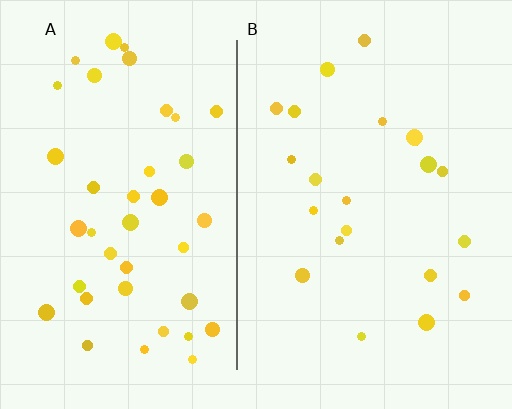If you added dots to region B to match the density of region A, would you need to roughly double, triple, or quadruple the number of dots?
Approximately double.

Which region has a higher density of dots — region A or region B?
A (the left).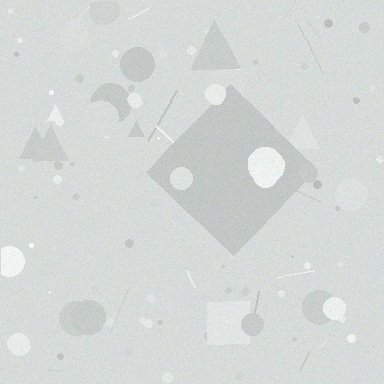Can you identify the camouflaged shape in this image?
The camouflaged shape is a diamond.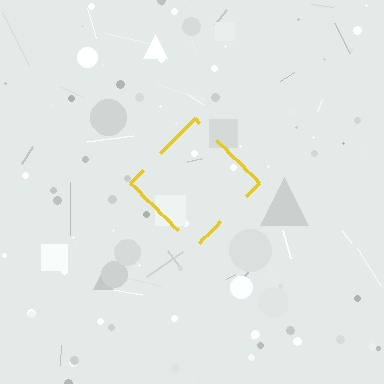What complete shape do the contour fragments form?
The contour fragments form a diamond.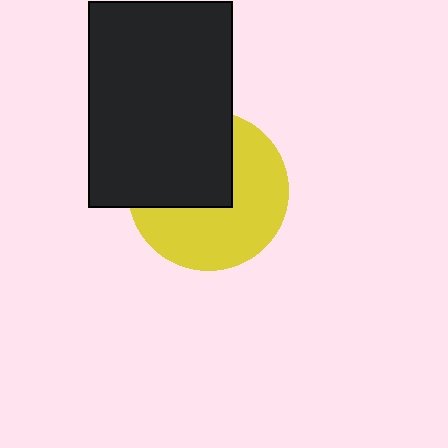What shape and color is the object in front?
The object in front is a black rectangle.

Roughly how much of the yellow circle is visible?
About half of it is visible (roughly 57%).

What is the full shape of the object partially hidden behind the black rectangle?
The partially hidden object is a yellow circle.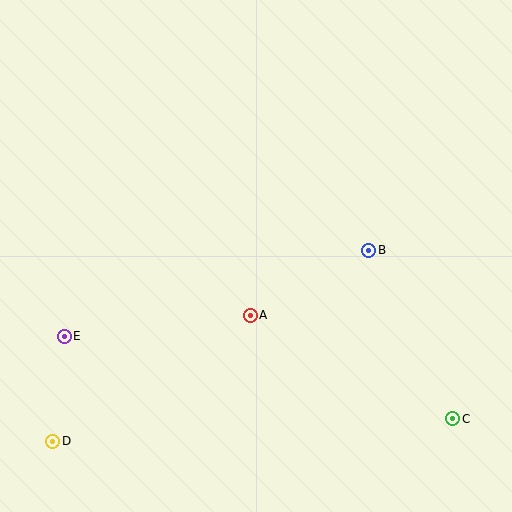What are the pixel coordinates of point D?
Point D is at (53, 441).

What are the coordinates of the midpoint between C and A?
The midpoint between C and A is at (351, 367).